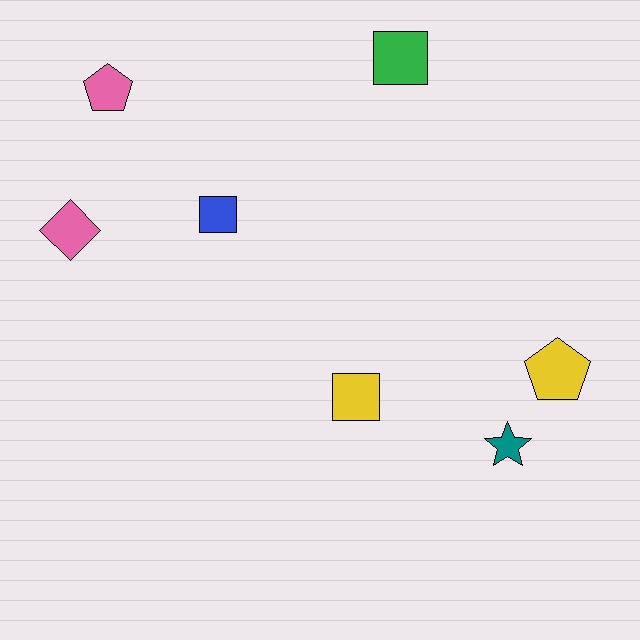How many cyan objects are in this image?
There are no cyan objects.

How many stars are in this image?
There is 1 star.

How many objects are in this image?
There are 7 objects.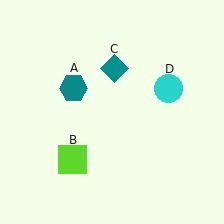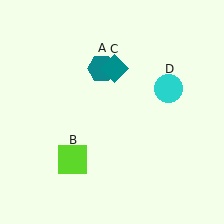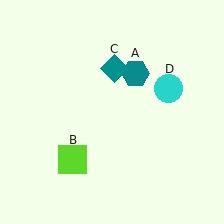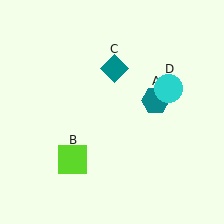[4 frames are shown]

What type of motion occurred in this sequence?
The teal hexagon (object A) rotated clockwise around the center of the scene.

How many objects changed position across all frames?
1 object changed position: teal hexagon (object A).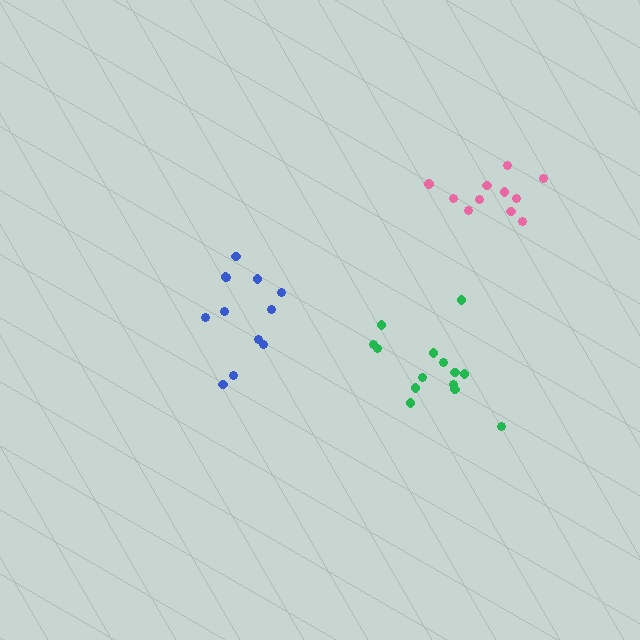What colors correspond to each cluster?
The clusters are colored: blue, green, pink.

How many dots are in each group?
Group 1: 12 dots, Group 2: 14 dots, Group 3: 11 dots (37 total).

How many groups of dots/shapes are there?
There are 3 groups.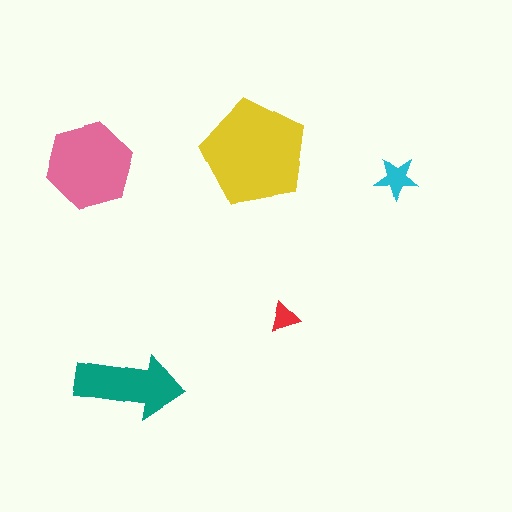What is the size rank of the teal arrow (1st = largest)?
3rd.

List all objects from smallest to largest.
The red triangle, the cyan star, the teal arrow, the pink hexagon, the yellow pentagon.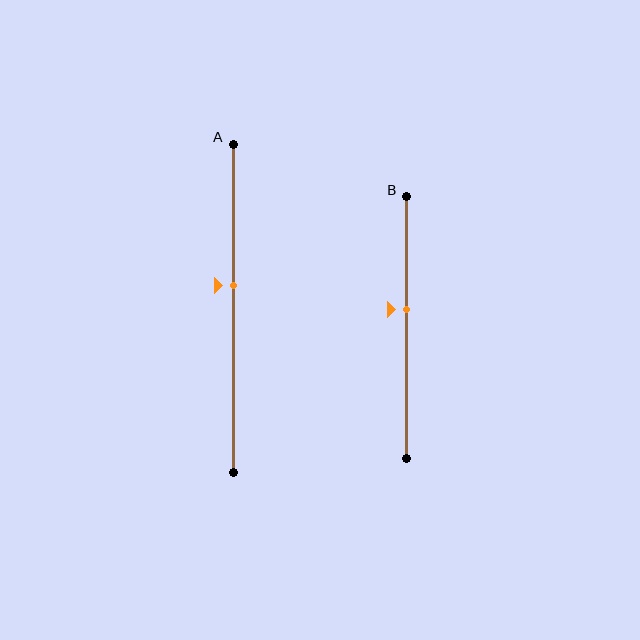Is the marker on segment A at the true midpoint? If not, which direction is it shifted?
No, the marker on segment A is shifted upward by about 7% of the segment length.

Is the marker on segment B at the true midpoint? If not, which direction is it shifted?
No, the marker on segment B is shifted upward by about 7% of the segment length.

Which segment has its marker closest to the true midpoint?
Segment A has its marker closest to the true midpoint.